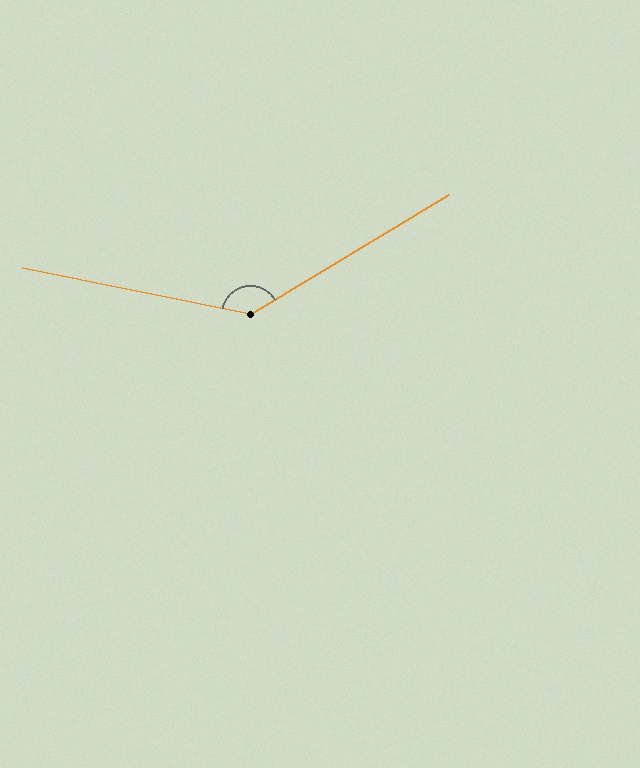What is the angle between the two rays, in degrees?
Approximately 138 degrees.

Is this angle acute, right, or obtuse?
It is obtuse.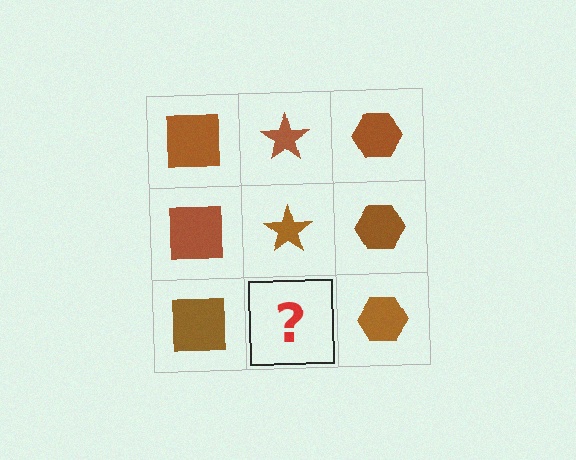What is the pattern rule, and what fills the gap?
The rule is that each column has a consistent shape. The gap should be filled with a brown star.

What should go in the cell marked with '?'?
The missing cell should contain a brown star.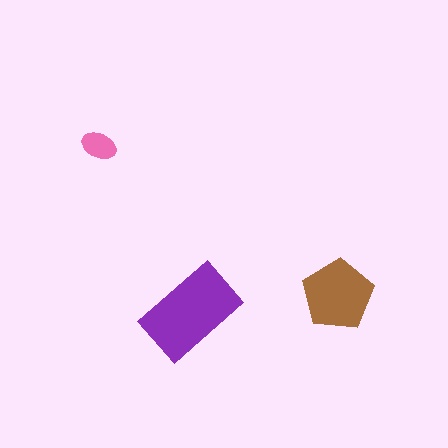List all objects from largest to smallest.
The purple rectangle, the brown pentagon, the pink ellipse.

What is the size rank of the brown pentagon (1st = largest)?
2nd.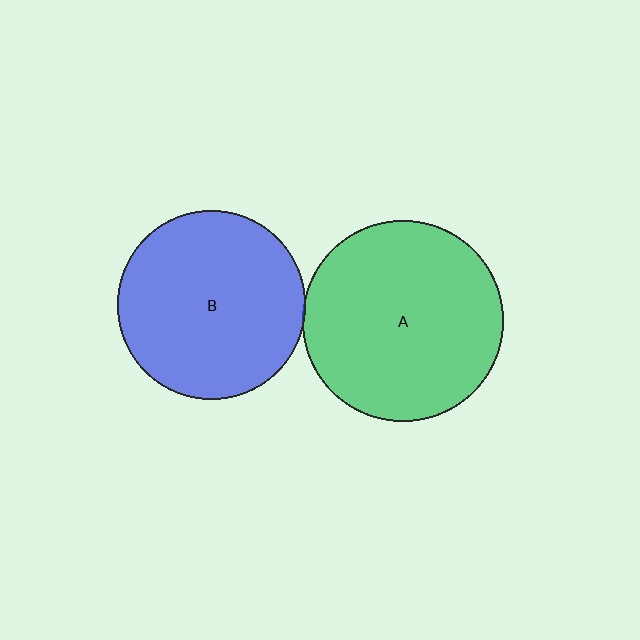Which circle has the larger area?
Circle A (green).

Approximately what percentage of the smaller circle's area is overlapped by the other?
Approximately 5%.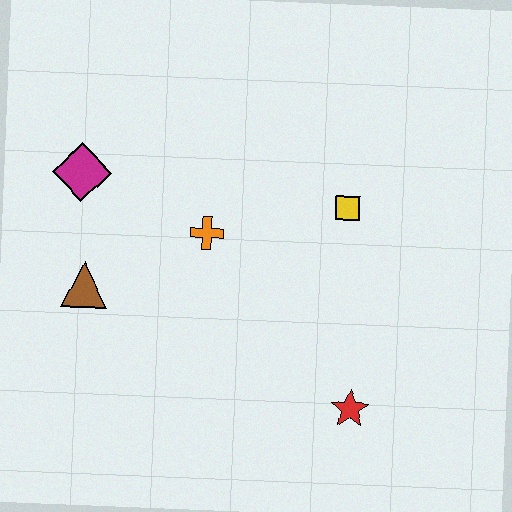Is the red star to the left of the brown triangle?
No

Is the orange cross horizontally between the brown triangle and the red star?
Yes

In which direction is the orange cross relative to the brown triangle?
The orange cross is to the right of the brown triangle.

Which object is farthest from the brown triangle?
The red star is farthest from the brown triangle.